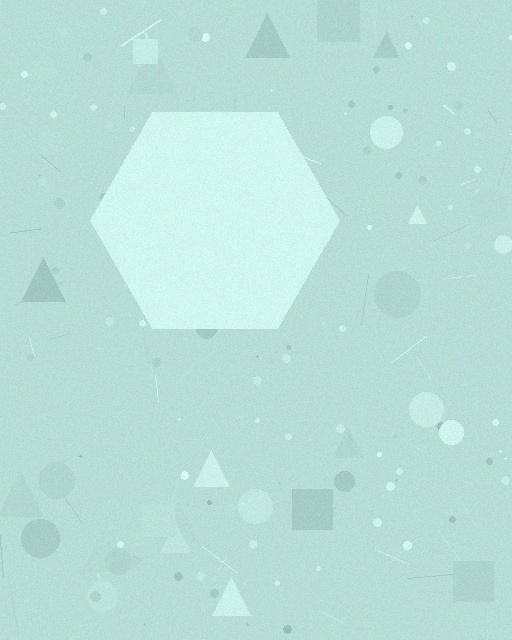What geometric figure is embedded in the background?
A hexagon is embedded in the background.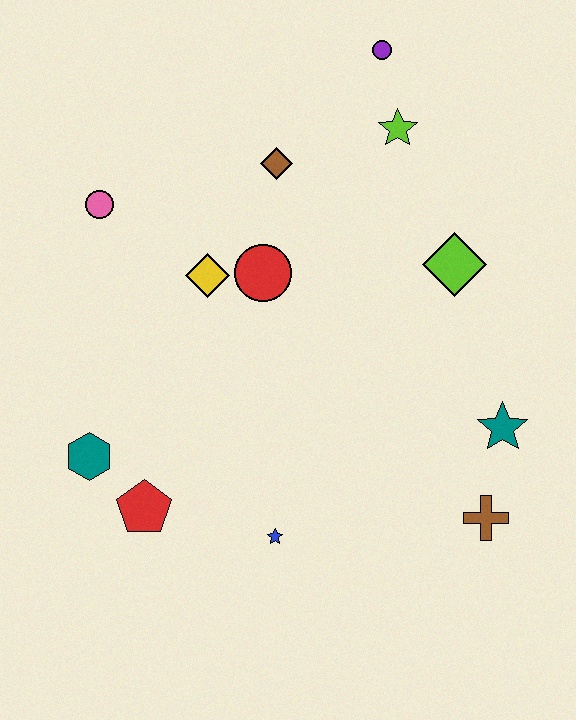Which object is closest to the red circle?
The yellow diamond is closest to the red circle.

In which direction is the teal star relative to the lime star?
The teal star is below the lime star.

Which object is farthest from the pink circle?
The brown cross is farthest from the pink circle.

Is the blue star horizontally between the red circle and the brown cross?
Yes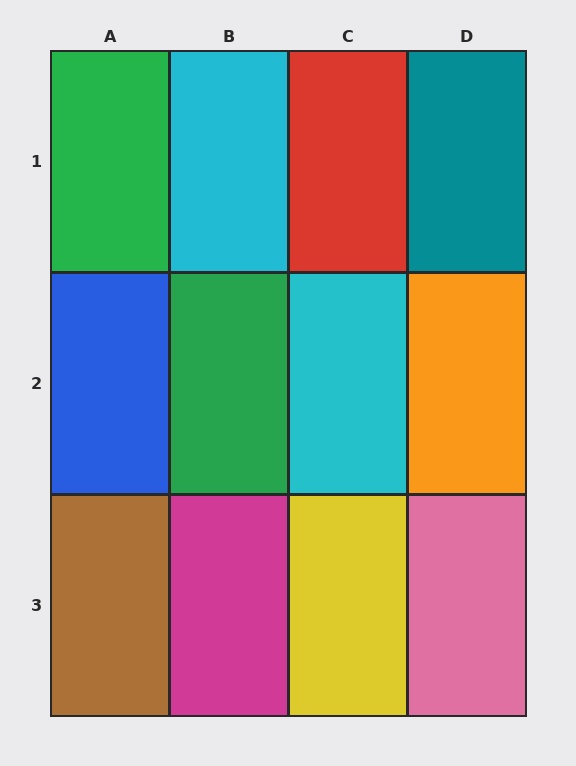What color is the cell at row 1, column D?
Teal.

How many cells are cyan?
2 cells are cyan.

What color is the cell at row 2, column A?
Blue.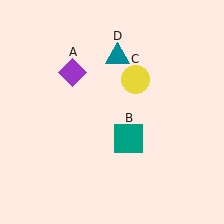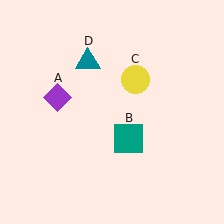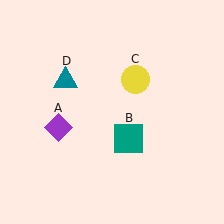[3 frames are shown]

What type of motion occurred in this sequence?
The purple diamond (object A), teal triangle (object D) rotated counterclockwise around the center of the scene.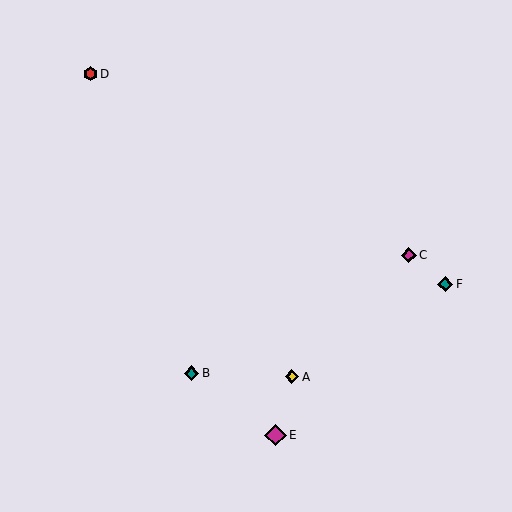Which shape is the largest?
The magenta diamond (labeled E) is the largest.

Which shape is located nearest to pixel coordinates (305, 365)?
The yellow diamond (labeled A) at (292, 377) is nearest to that location.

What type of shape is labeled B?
Shape B is a teal diamond.